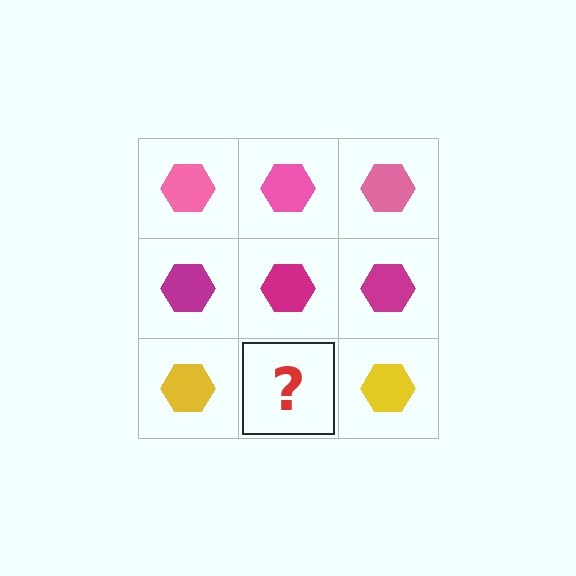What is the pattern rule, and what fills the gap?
The rule is that each row has a consistent color. The gap should be filled with a yellow hexagon.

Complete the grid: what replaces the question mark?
The question mark should be replaced with a yellow hexagon.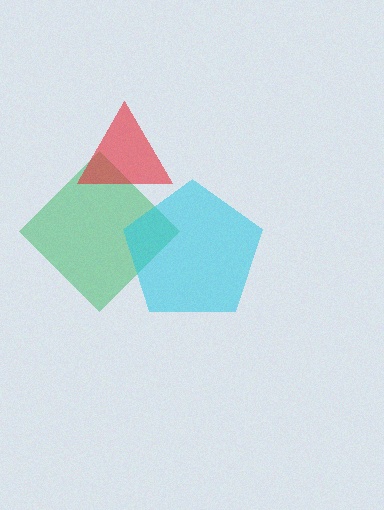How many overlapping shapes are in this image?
There are 3 overlapping shapes in the image.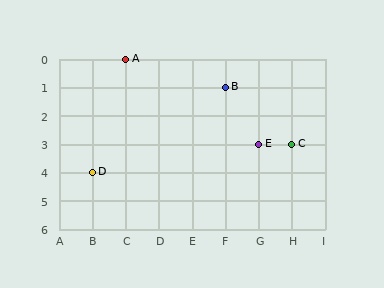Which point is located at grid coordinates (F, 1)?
Point B is at (F, 1).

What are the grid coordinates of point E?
Point E is at grid coordinates (G, 3).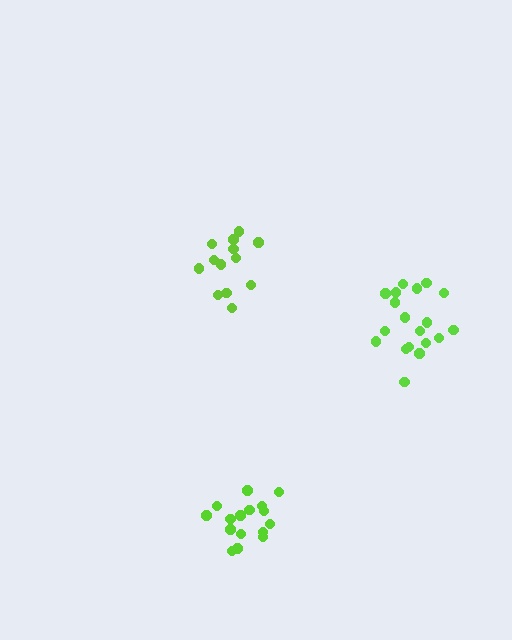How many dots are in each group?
Group 1: 19 dots, Group 2: 13 dots, Group 3: 16 dots (48 total).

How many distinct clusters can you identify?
There are 3 distinct clusters.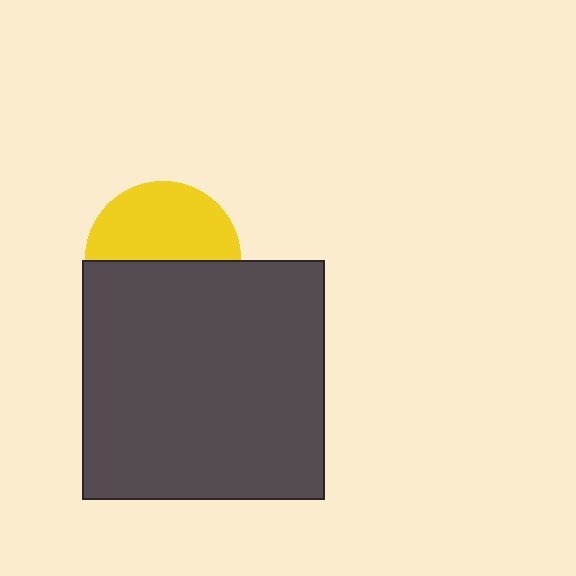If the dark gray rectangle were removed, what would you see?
You would see the complete yellow circle.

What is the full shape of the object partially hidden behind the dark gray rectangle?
The partially hidden object is a yellow circle.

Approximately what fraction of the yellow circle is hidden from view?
Roughly 50% of the yellow circle is hidden behind the dark gray rectangle.